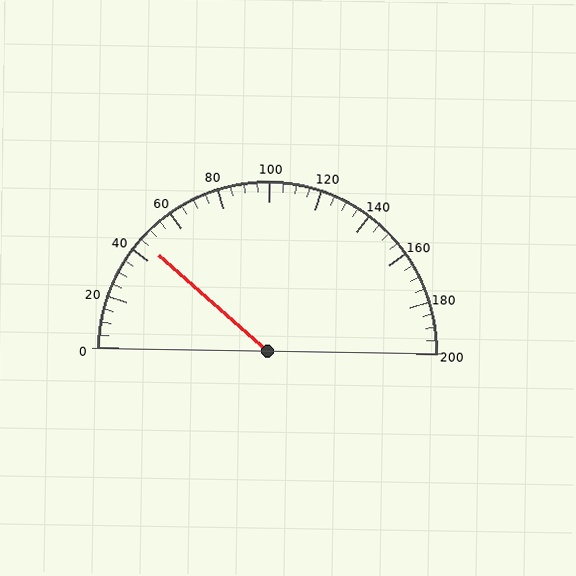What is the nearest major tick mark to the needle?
The nearest major tick mark is 40.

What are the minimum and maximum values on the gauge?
The gauge ranges from 0 to 200.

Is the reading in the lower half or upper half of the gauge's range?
The reading is in the lower half of the range (0 to 200).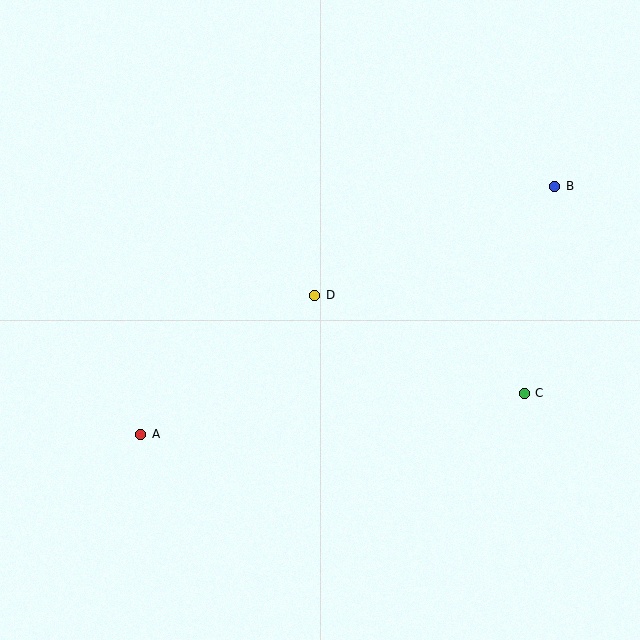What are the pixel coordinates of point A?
Point A is at (141, 434).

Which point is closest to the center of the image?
Point D at (315, 295) is closest to the center.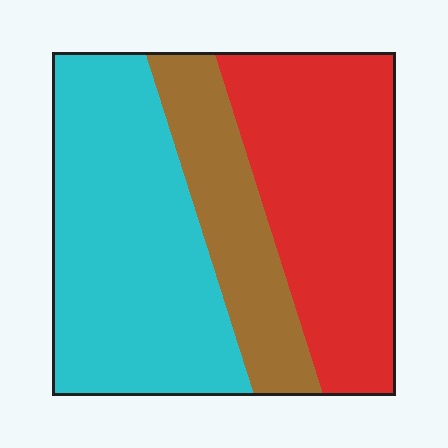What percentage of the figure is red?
Red takes up about three eighths (3/8) of the figure.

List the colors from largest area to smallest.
From largest to smallest: cyan, red, brown.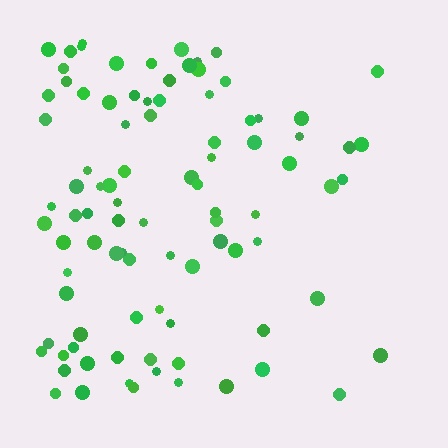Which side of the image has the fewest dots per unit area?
The right.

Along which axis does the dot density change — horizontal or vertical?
Horizontal.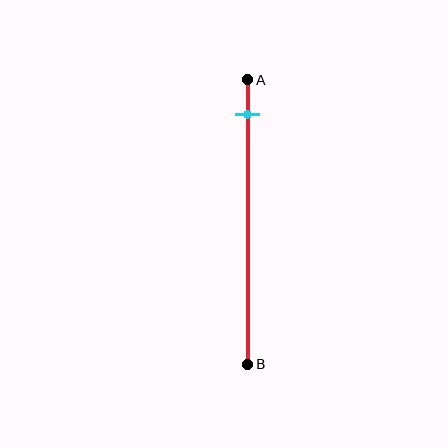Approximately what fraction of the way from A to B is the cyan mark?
The cyan mark is approximately 10% of the way from A to B.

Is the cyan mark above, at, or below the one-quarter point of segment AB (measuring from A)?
The cyan mark is above the one-quarter point of segment AB.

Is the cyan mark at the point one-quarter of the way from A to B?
No, the mark is at about 10% from A, not at the 25% one-quarter point.